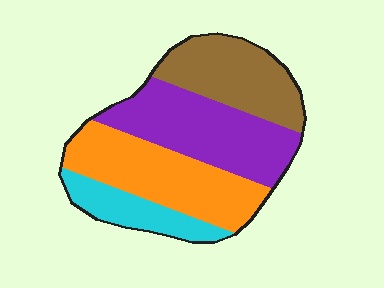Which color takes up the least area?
Cyan, at roughly 15%.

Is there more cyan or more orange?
Orange.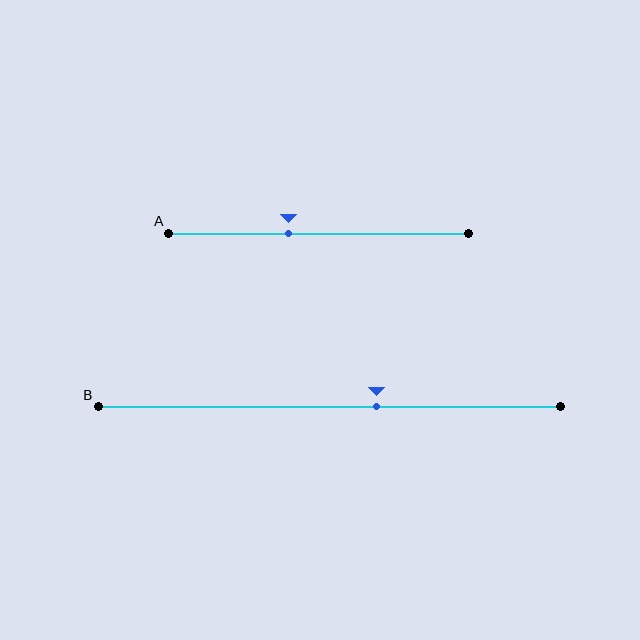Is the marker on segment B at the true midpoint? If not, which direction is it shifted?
No, the marker on segment B is shifted to the right by about 10% of the segment length.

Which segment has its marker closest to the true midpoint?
Segment A has its marker closest to the true midpoint.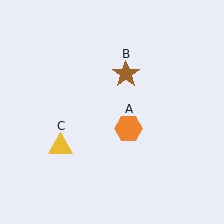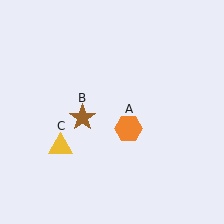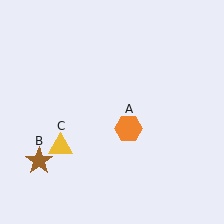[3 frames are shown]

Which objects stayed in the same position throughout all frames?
Orange hexagon (object A) and yellow triangle (object C) remained stationary.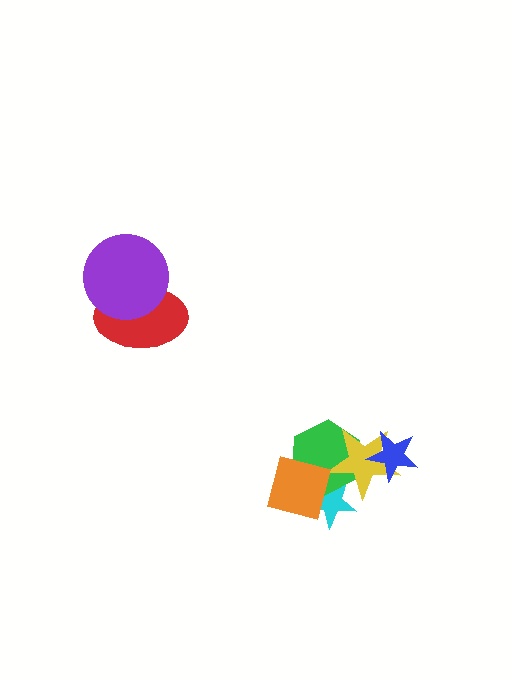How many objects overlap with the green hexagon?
3 objects overlap with the green hexagon.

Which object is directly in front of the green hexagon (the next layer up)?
The yellow star is directly in front of the green hexagon.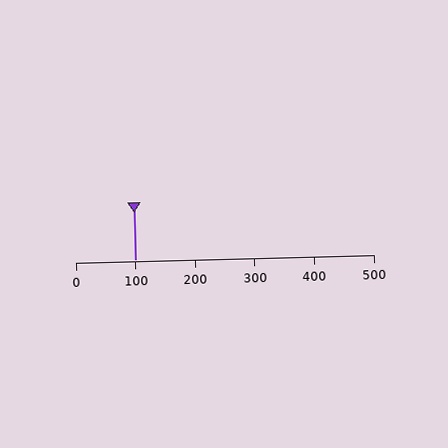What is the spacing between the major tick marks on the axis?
The major ticks are spaced 100 apart.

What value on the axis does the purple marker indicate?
The marker indicates approximately 100.